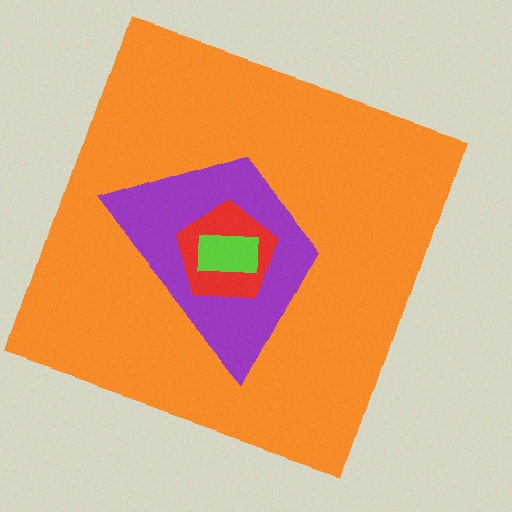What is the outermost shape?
The orange square.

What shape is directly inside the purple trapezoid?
The red pentagon.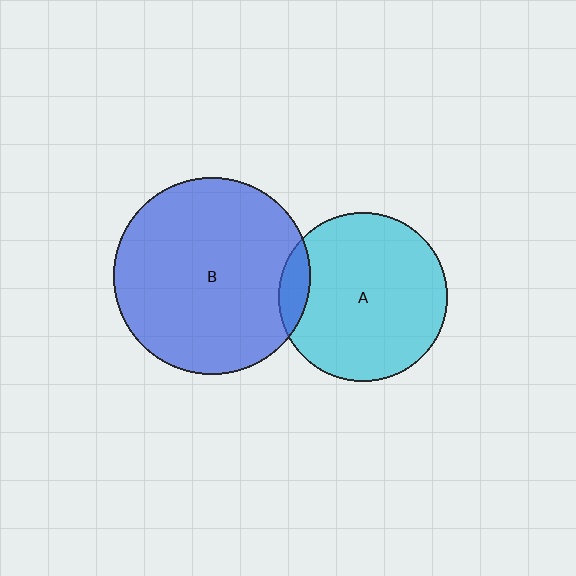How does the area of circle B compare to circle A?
Approximately 1.4 times.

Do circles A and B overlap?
Yes.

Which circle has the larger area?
Circle B (blue).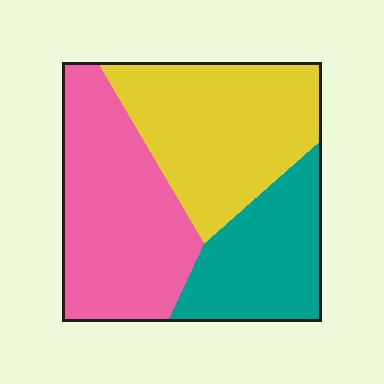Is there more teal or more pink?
Pink.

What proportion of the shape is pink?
Pink takes up between a third and a half of the shape.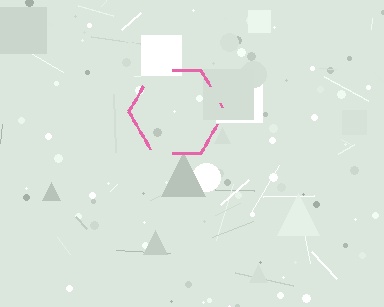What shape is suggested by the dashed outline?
The dashed outline suggests a hexagon.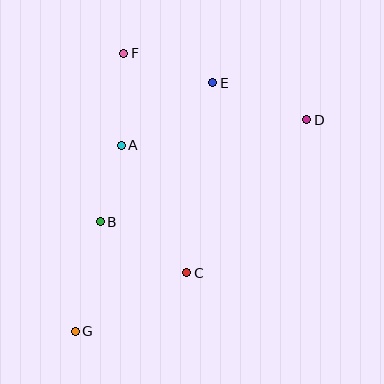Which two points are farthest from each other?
Points D and G are farthest from each other.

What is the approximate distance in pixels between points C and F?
The distance between C and F is approximately 228 pixels.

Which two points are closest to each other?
Points A and B are closest to each other.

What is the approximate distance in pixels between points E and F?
The distance between E and F is approximately 94 pixels.